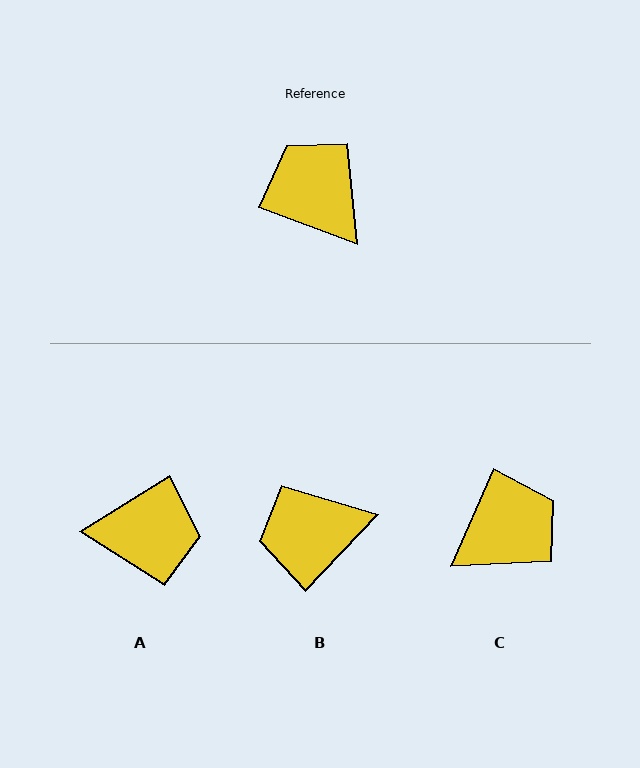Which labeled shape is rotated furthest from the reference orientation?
A, about 128 degrees away.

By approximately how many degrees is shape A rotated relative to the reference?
Approximately 128 degrees clockwise.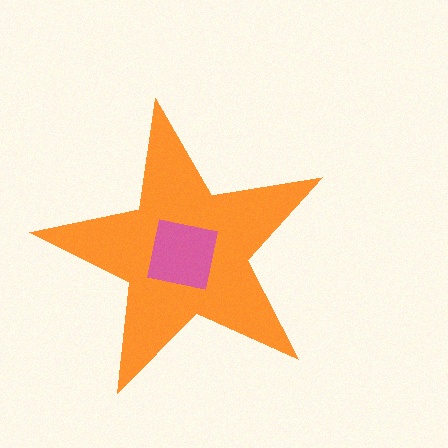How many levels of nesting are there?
2.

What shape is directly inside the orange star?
The pink square.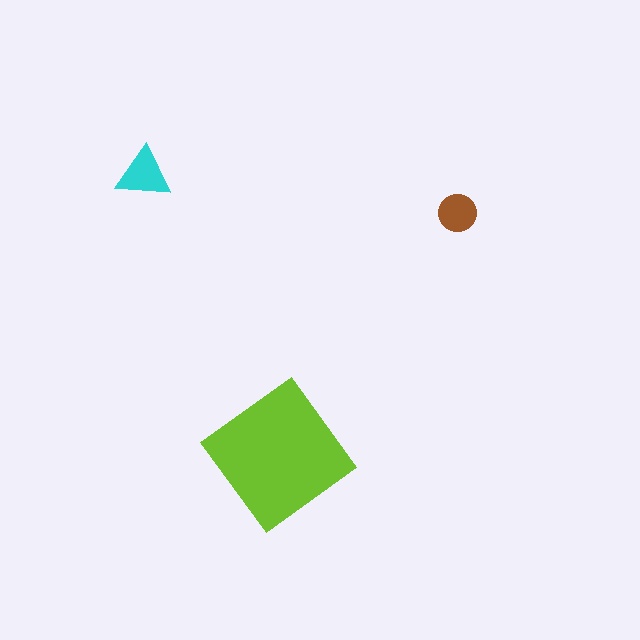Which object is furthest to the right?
The brown circle is rightmost.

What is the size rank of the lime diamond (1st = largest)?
1st.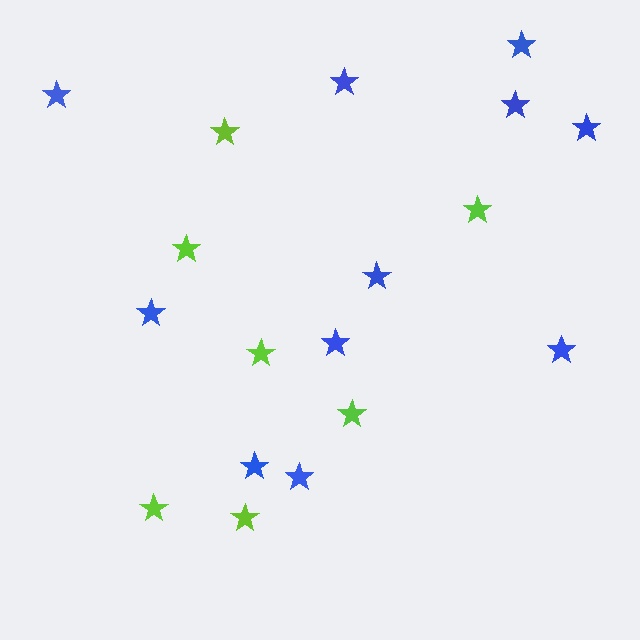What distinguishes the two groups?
There are 2 groups: one group of lime stars (7) and one group of blue stars (11).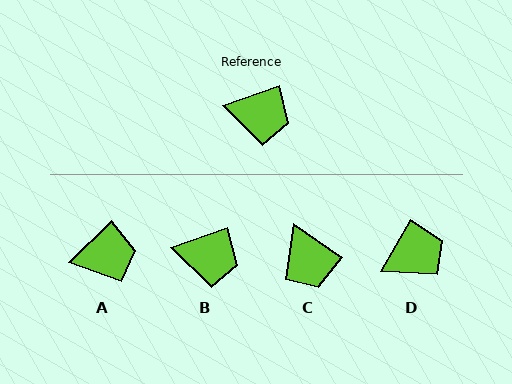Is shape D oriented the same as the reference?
No, it is off by about 41 degrees.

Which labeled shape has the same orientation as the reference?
B.